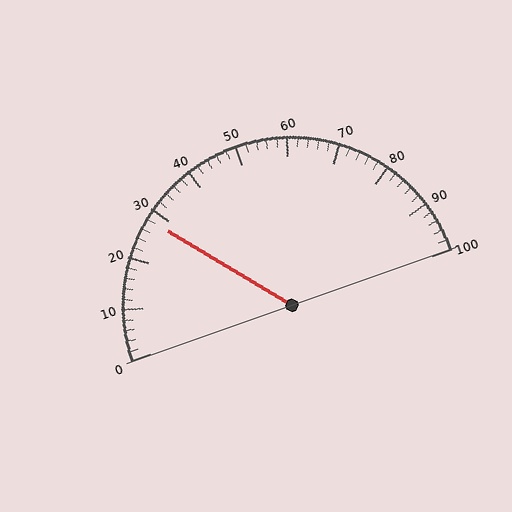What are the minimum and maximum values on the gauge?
The gauge ranges from 0 to 100.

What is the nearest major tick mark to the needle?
The nearest major tick mark is 30.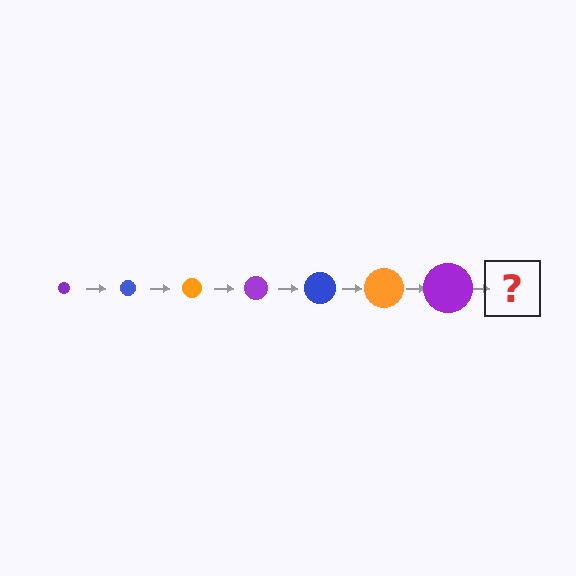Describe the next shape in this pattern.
It should be a blue circle, larger than the previous one.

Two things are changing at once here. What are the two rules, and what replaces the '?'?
The two rules are that the circle grows larger each step and the color cycles through purple, blue, and orange. The '?' should be a blue circle, larger than the previous one.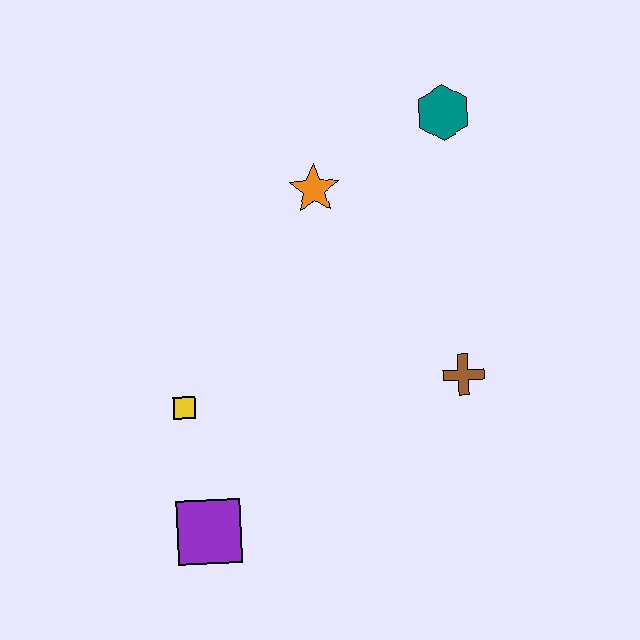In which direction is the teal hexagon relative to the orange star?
The teal hexagon is to the right of the orange star.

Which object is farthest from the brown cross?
The purple square is farthest from the brown cross.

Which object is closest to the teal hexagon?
The orange star is closest to the teal hexagon.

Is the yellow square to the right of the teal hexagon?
No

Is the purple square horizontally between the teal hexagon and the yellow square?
Yes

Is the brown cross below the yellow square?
No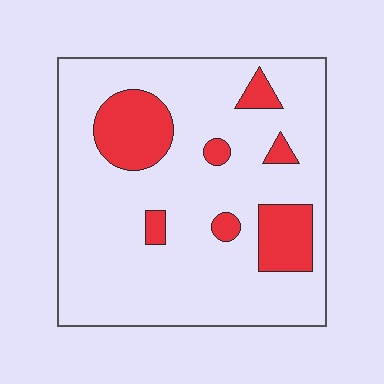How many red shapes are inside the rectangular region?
7.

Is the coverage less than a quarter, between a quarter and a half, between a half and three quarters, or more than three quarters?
Less than a quarter.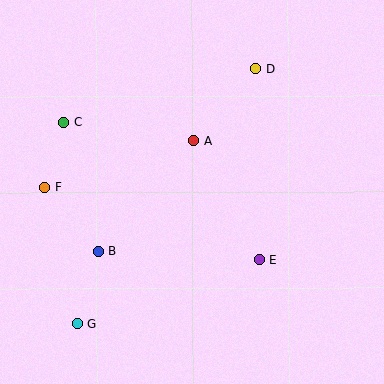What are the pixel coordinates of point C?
Point C is at (64, 122).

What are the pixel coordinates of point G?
Point G is at (78, 324).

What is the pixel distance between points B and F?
The distance between B and F is 83 pixels.